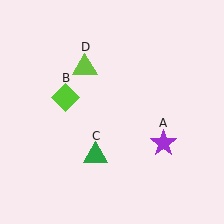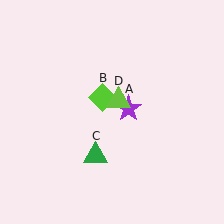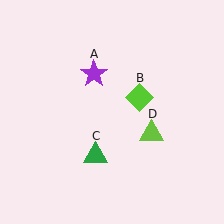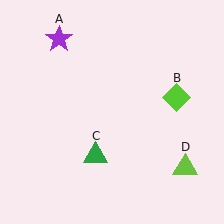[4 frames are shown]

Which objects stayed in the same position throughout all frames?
Green triangle (object C) remained stationary.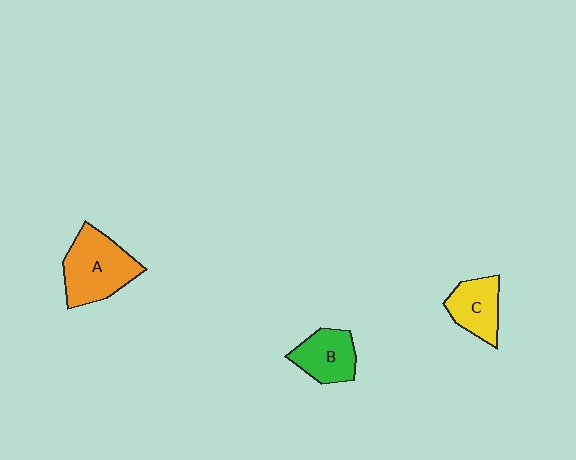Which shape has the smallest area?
Shape C (yellow).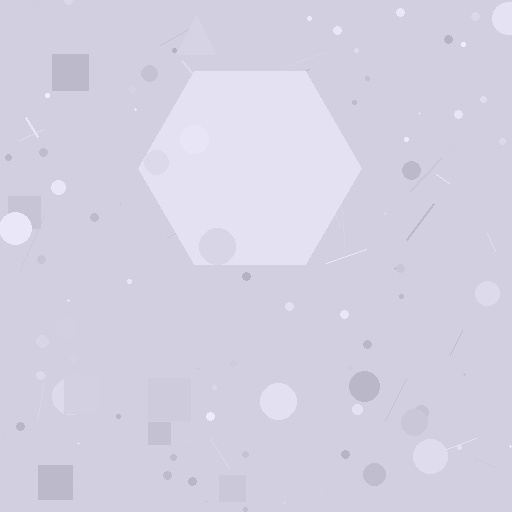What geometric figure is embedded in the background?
A hexagon is embedded in the background.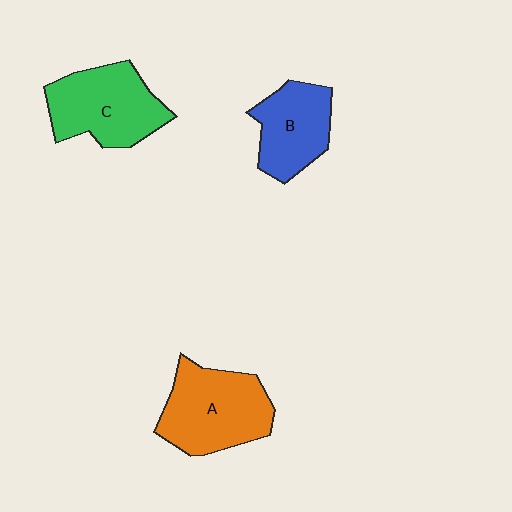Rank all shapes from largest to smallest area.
From largest to smallest: A (orange), C (green), B (blue).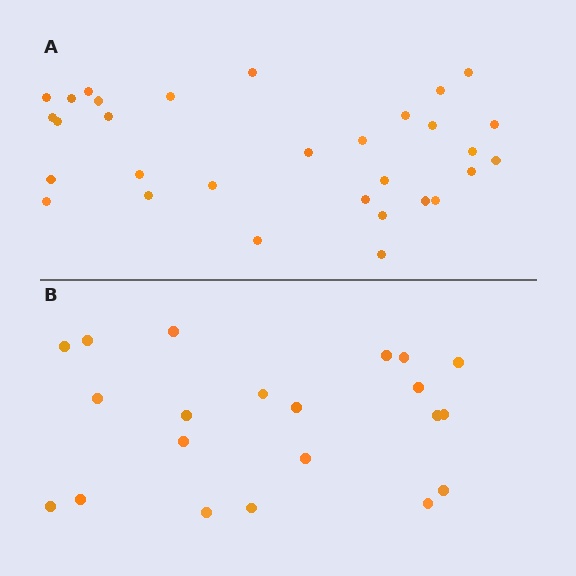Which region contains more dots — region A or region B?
Region A (the top region) has more dots.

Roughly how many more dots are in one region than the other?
Region A has roughly 10 or so more dots than region B.